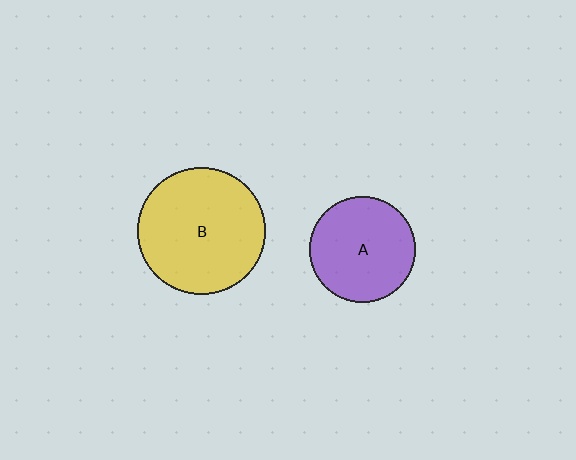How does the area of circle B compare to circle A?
Approximately 1.4 times.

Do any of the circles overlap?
No, none of the circles overlap.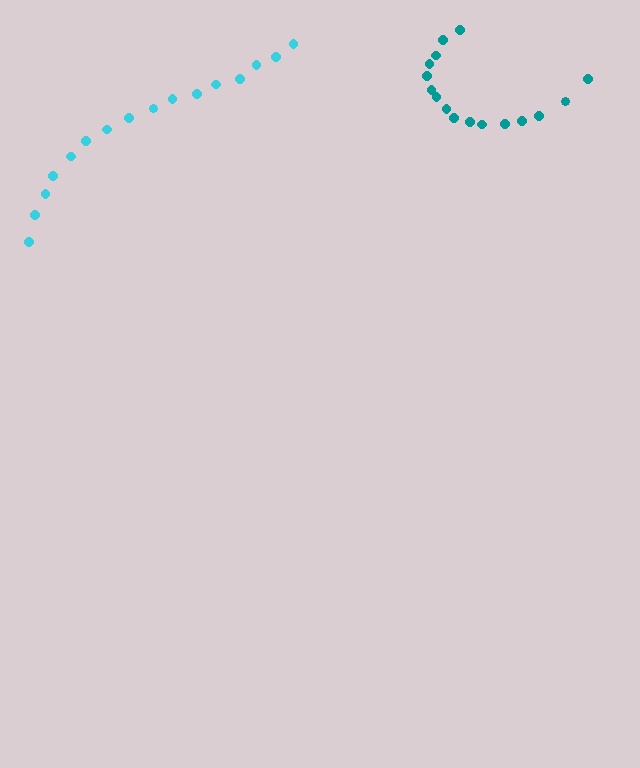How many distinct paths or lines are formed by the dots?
There are 2 distinct paths.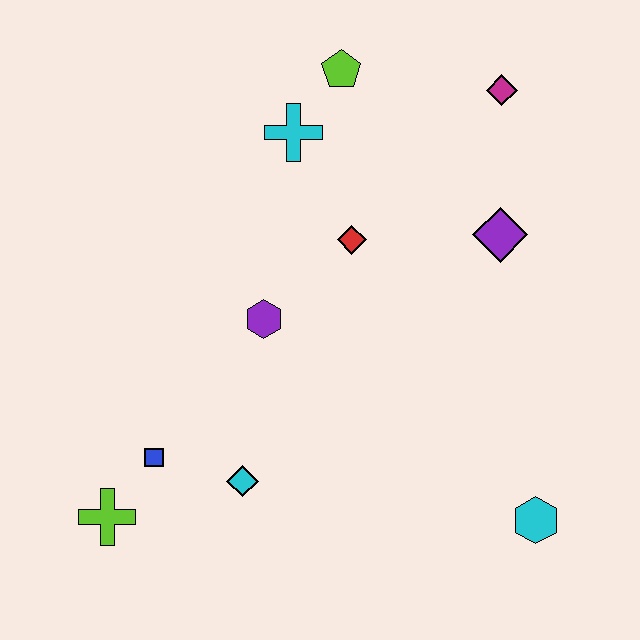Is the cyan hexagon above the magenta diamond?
No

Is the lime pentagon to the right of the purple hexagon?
Yes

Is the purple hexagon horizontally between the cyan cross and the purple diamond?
No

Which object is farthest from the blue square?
The magenta diamond is farthest from the blue square.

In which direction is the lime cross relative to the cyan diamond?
The lime cross is to the left of the cyan diamond.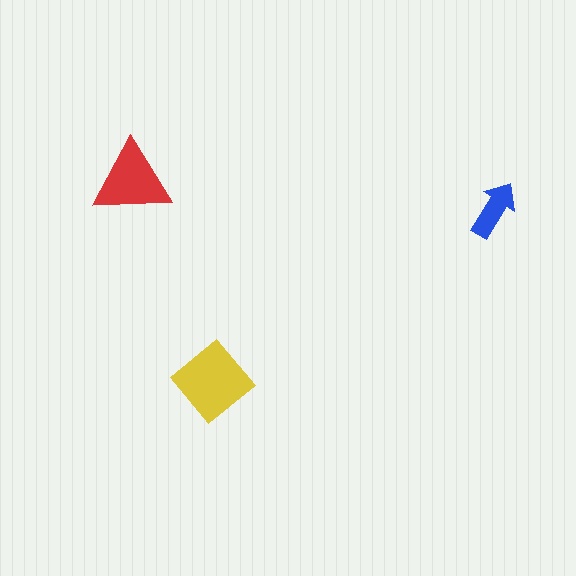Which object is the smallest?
The blue arrow.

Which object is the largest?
The yellow diamond.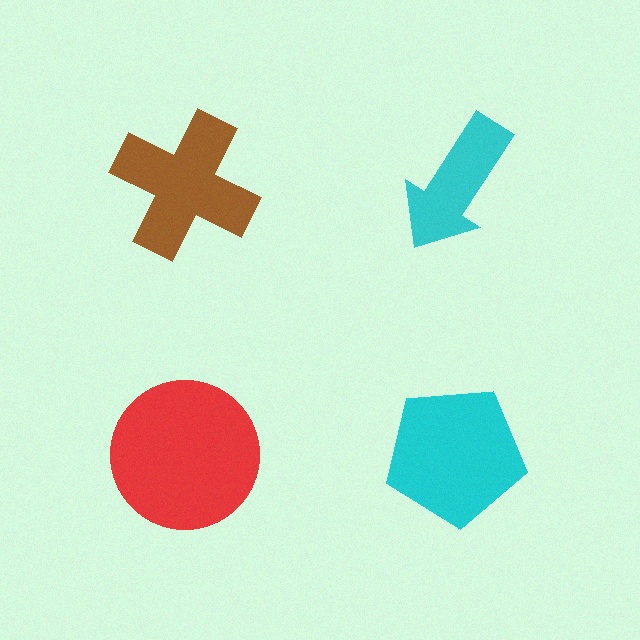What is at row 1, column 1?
A brown cross.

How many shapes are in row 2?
2 shapes.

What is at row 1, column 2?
A cyan arrow.